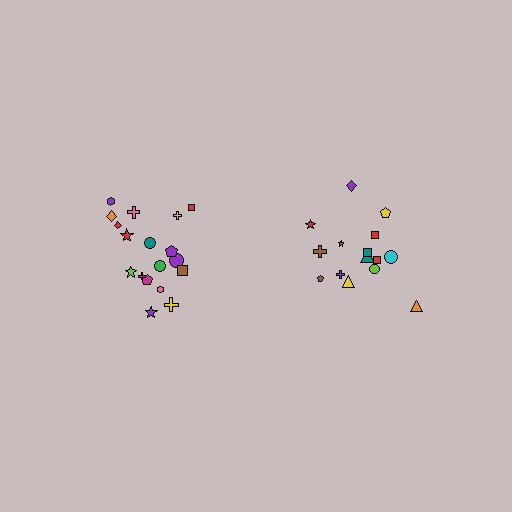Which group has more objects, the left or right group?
The left group.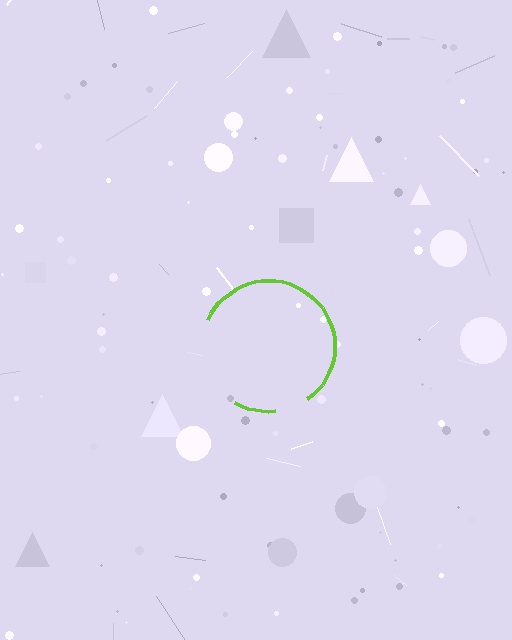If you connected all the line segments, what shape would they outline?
They would outline a circle.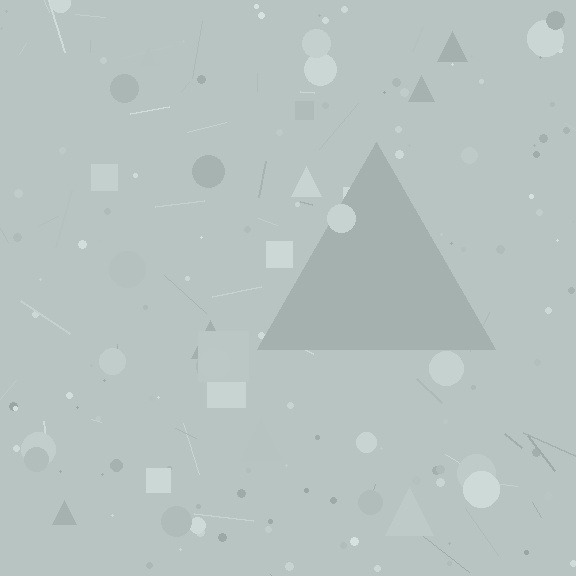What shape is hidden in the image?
A triangle is hidden in the image.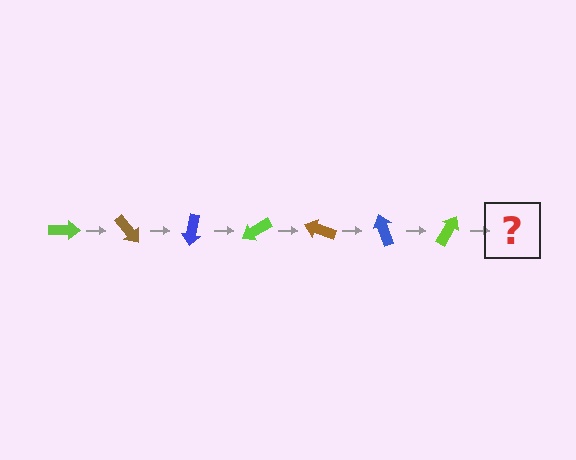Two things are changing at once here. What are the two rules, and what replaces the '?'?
The two rules are that it rotates 50 degrees each step and the color cycles through lime, brown, and blue. The '?' should be a brown arrow, rotated 350 degrees from the start.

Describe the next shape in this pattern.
It should be a brown arrow, rotated 350 degrees from the start.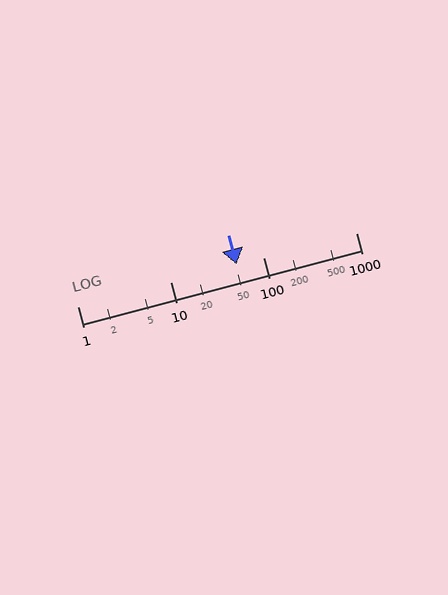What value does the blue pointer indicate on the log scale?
The pointer indicates approximately 52.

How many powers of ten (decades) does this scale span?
The scale spans 3 decades, from 1 to 1000.